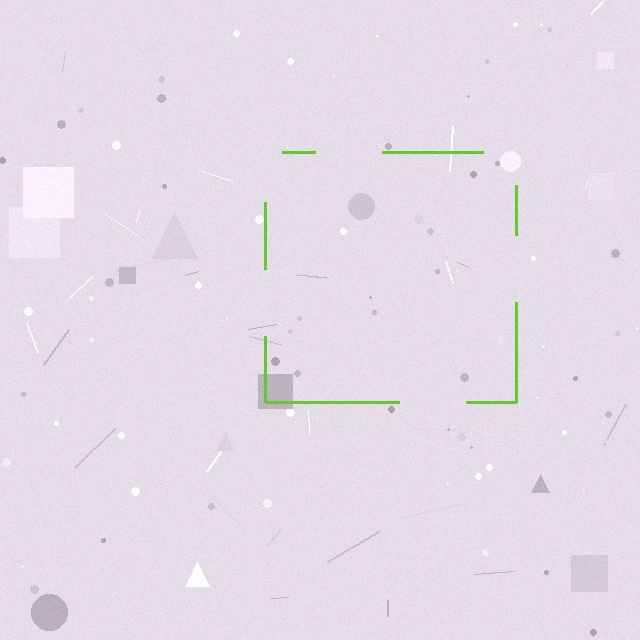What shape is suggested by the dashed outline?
The dashed outline suggests a square.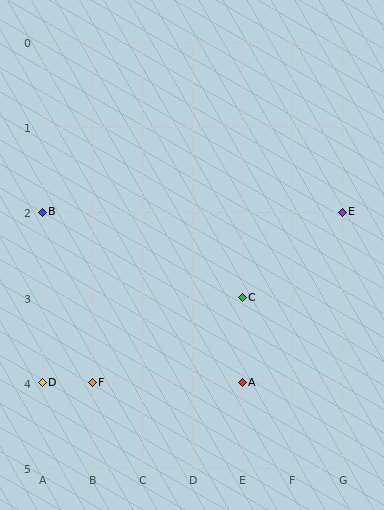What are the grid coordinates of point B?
Point B is at grid coordinates (A, 2).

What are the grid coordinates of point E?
Point E is at grid coordinates (G, 2).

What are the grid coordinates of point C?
Point C is at grid coordinates (E, 3).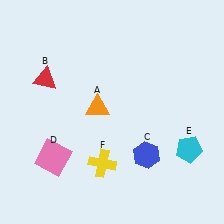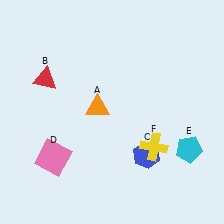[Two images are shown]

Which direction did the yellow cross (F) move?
The yellow cross (F) moved right.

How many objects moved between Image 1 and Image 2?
1 object moved between the two images.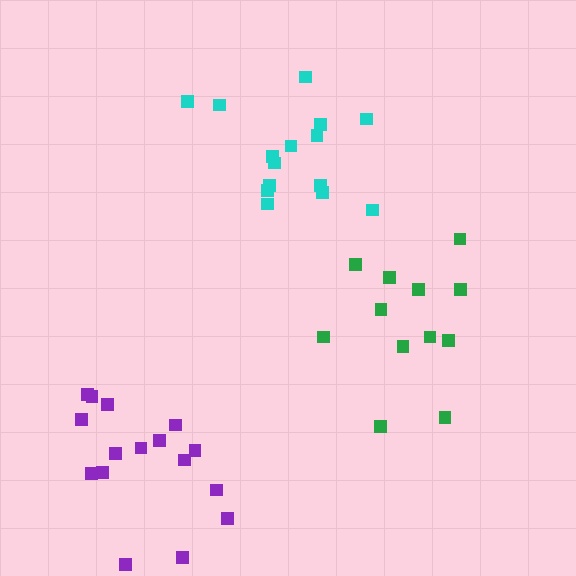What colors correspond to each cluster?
The clusters are colored: purple, cyan, green.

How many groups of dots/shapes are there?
There are 3 groups.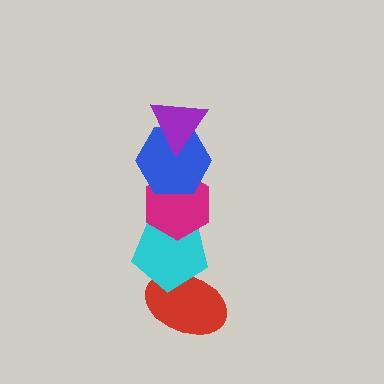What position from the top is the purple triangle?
The purple triangle is 1st from the top.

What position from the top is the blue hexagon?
The blue hexagon is 2nd from the top.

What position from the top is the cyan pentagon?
The cyan pentagon is 4th from the top.